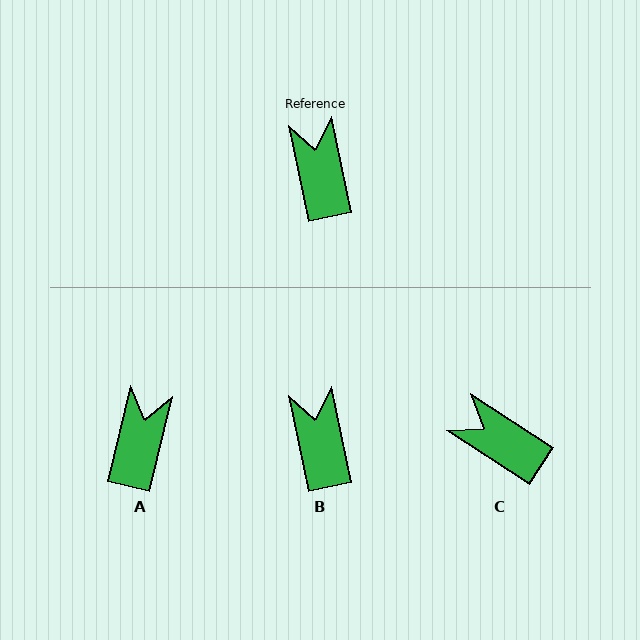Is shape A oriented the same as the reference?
No, it is off by about 26 degrees.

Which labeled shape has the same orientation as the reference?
B.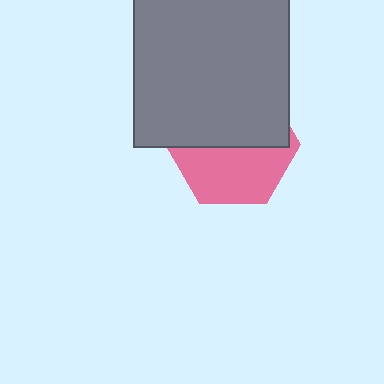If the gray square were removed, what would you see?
You would see the complete pink hexagon.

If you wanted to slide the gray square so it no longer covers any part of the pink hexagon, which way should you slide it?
Slide it up — that is the most direct way to separate the two shapes.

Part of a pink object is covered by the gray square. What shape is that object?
It is a hexagon.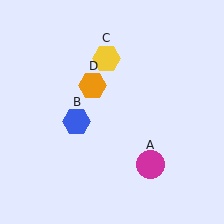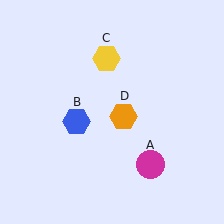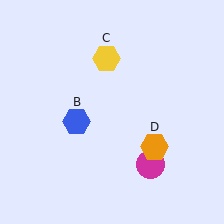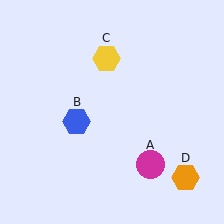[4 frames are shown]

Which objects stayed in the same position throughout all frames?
Magenta circle (object A) and blue hexagon (object B) and yellow hexagon (object C) remained stationary.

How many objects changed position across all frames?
1 object changed position: orange hexagon (object D).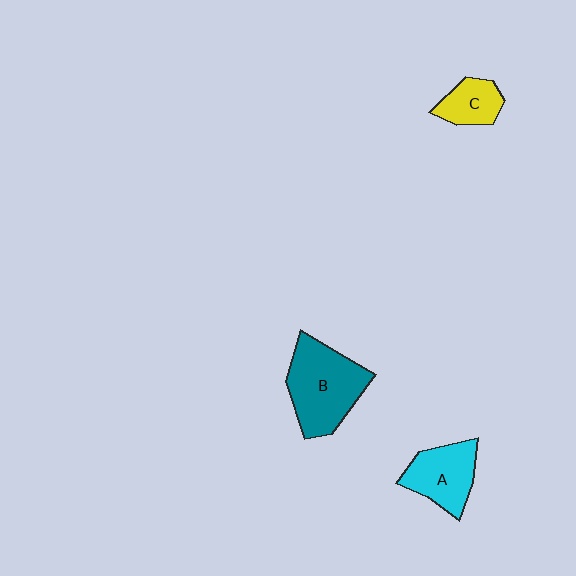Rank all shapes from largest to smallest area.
From largest to smallest: B (teal), A (cyan), C (yellow).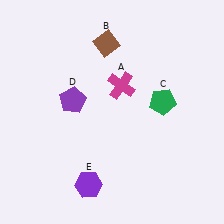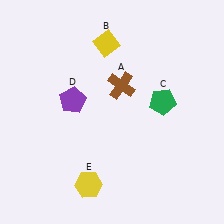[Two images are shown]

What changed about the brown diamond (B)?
In Image 1, B is brown. In Image 2, it changed to yellow.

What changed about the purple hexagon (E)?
In Image 1, E is purple. In Image 2, it changed to yellow.